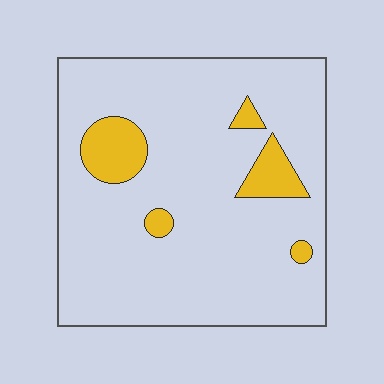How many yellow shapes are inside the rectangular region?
5.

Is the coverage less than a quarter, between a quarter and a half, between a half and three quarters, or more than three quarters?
Less than a quarter.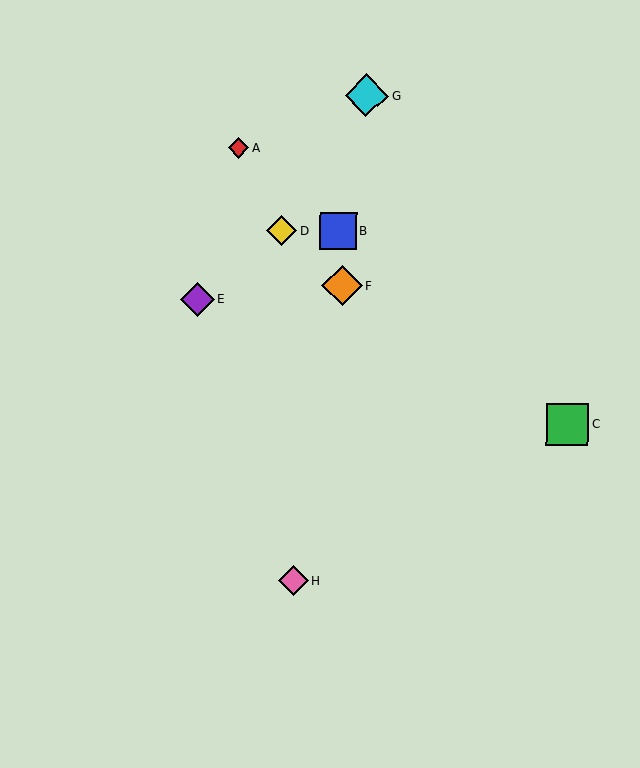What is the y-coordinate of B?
Object B is at y≈231.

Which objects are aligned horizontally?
Objects B, D are aligned horizontally.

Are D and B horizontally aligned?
Yes, both are at y≈230.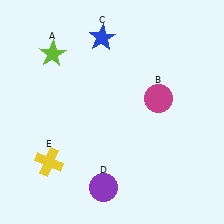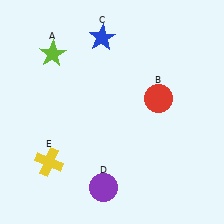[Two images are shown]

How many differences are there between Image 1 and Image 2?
There is 1 difference between the two images.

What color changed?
The circle (B) changed from magenta in Image 1 to red in Image 2.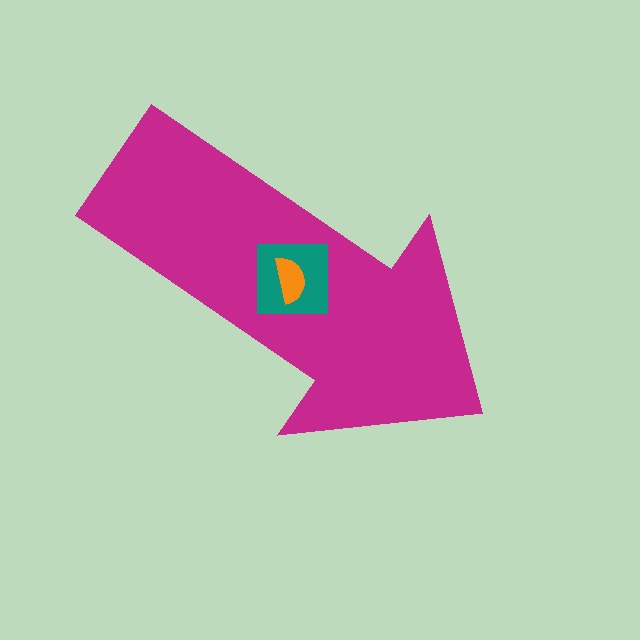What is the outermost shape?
The magenta arrow.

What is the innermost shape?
The orange semicircle.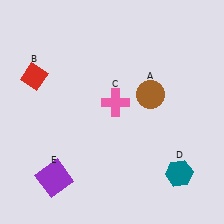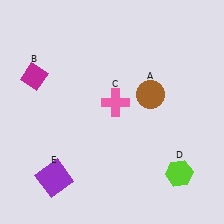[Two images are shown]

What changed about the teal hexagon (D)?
In Image 1, D is teal. In Image 2, it changed to lime.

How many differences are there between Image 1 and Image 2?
There are 2 differences between the two images.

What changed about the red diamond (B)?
In Image 1, B is red. In Image 2, it changed to magenta.